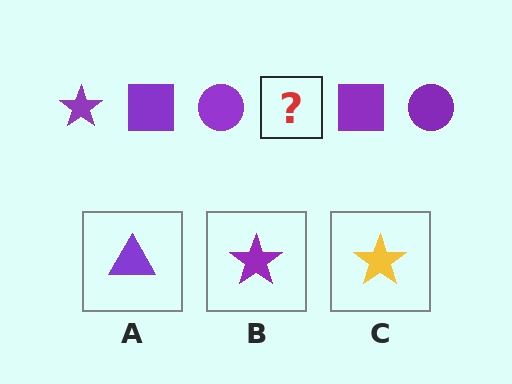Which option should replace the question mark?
Option B.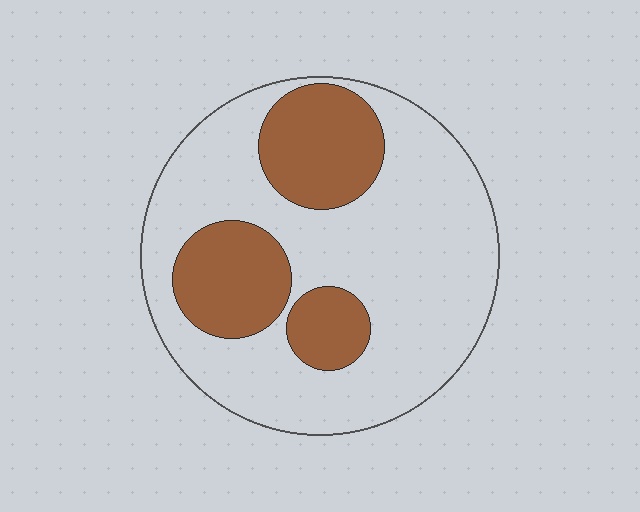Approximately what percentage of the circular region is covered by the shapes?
Approximately 30%.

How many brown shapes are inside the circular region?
3.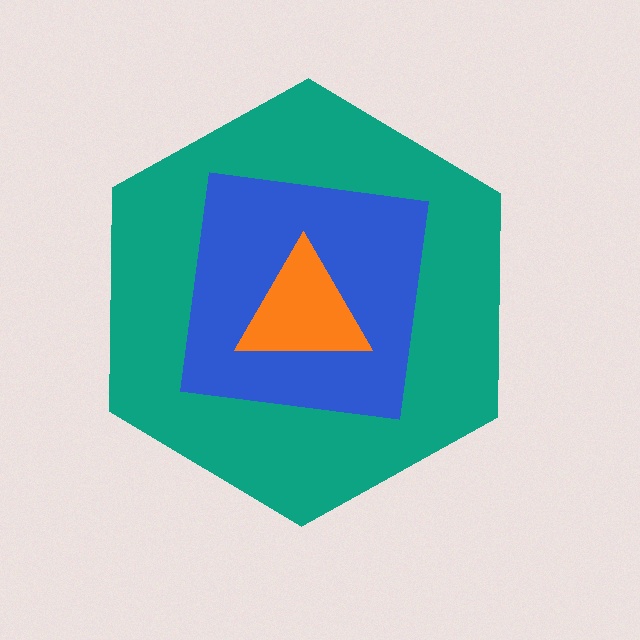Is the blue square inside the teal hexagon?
Yes.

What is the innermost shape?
The orange triangle.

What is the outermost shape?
The teal hexagon.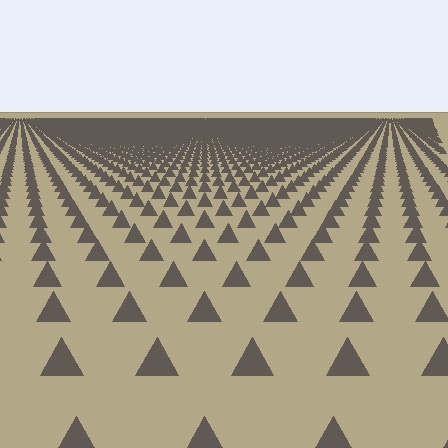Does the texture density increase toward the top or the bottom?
Density increases toward the top.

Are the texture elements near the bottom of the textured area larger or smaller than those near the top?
Larger. Near the bottom, elements are closer to the viewer and appear at a bigger on-screen size.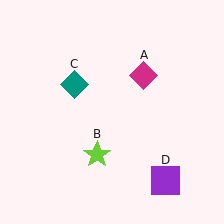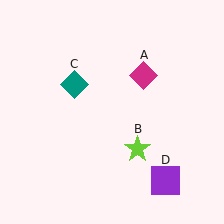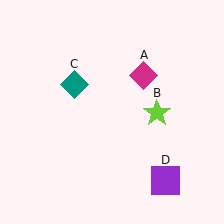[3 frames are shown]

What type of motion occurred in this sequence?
The lime star (object B) rotated counterclockwise around the center of the scene.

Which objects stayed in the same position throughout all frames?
Magenta diamond (object A) and teal diamond (object C) and purple square (object D) remained stationary.